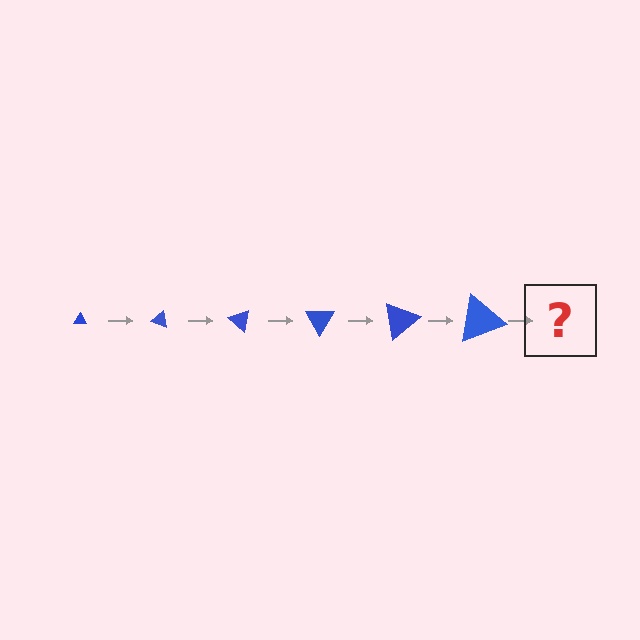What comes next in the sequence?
The next element should be a triangle, larger than the previous one and rotated 120 degrees from the start.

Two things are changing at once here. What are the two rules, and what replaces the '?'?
The two rules are that the triangle grows larger each step and it rotates 20 degrees each step. The '?' should be a triangle, larger than the previous one and rotated 120 degrees from the start.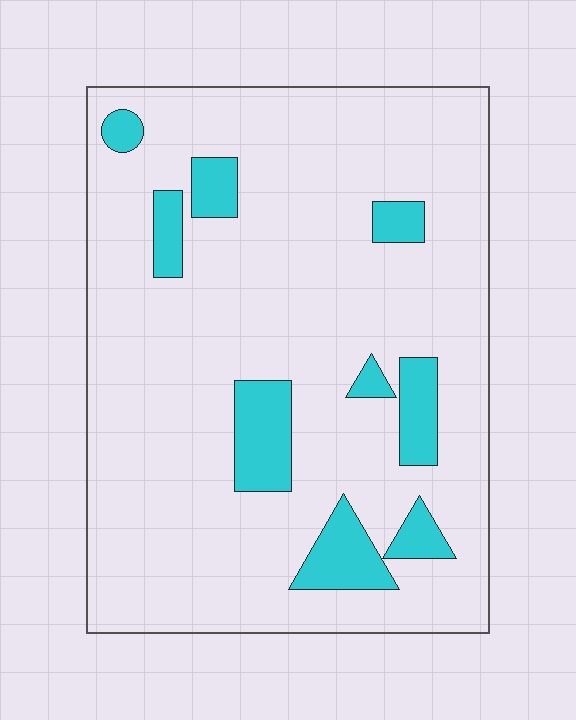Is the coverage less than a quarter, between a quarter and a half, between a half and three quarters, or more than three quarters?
Less than a quarter.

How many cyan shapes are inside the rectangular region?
9.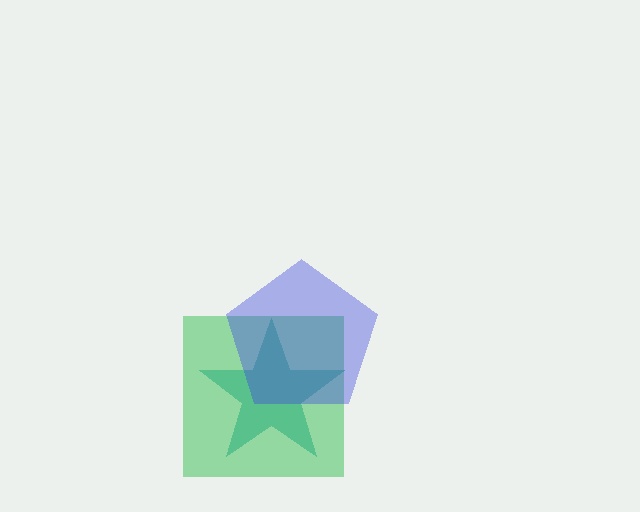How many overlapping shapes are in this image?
There are 3 overlapping shapes in the image.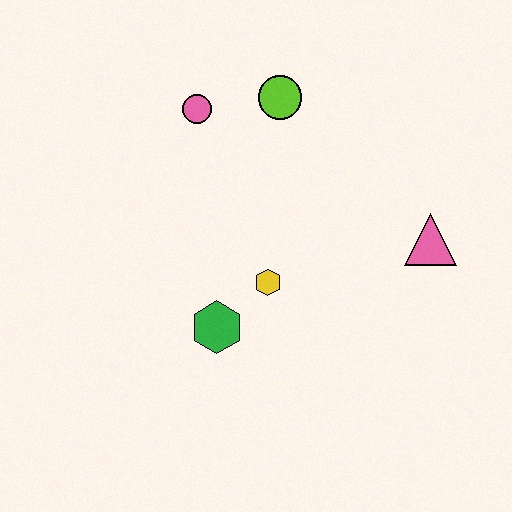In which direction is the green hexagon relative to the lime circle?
The green hexagon is below the lime circle.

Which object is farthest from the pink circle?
The pink triangle is farthest from the pink circle.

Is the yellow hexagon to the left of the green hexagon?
No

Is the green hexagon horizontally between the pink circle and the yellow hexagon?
Yes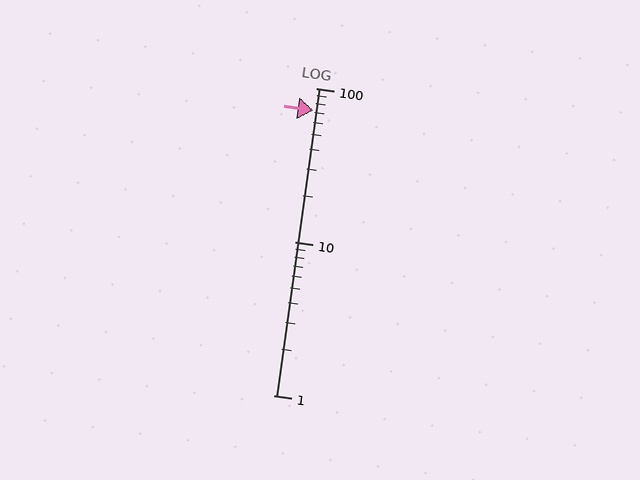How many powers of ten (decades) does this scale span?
The scale spans 2 decades, from 1 to 100.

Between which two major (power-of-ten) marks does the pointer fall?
The pointer is between 10 and 100.